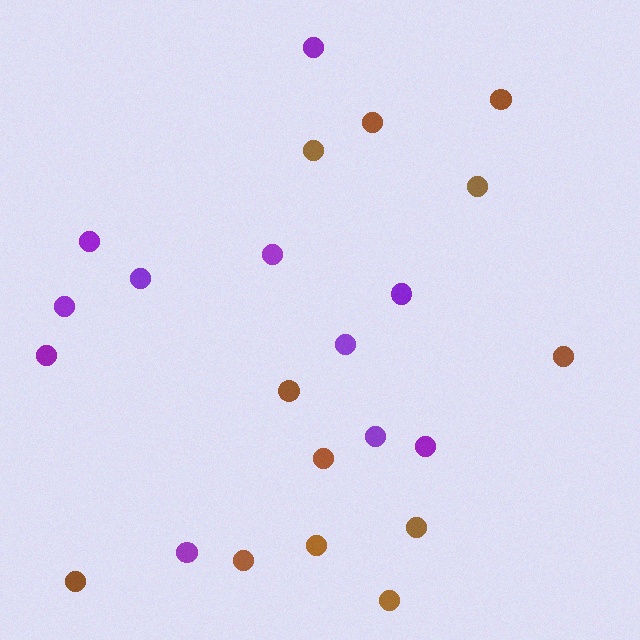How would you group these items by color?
There are 2 groups: one group of brown circles (12) and one group of purple circles (11).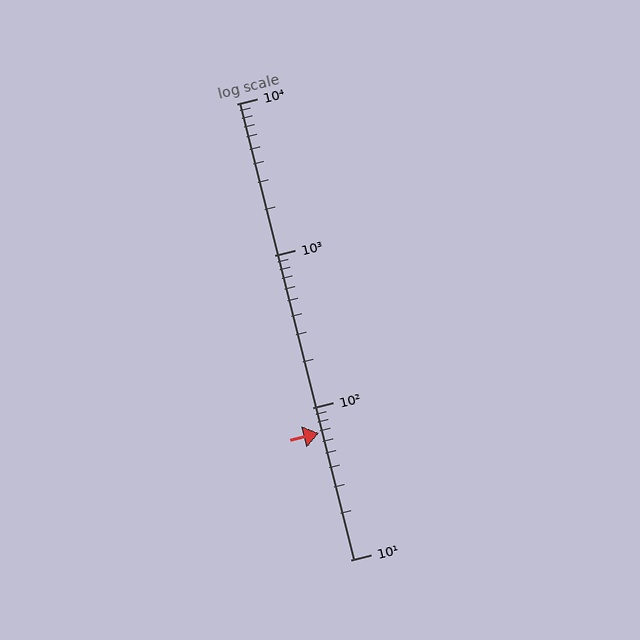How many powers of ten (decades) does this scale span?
The scale spans 3 decades, from 10 to 10000.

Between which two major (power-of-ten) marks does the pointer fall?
The pointer is between 10 and 100.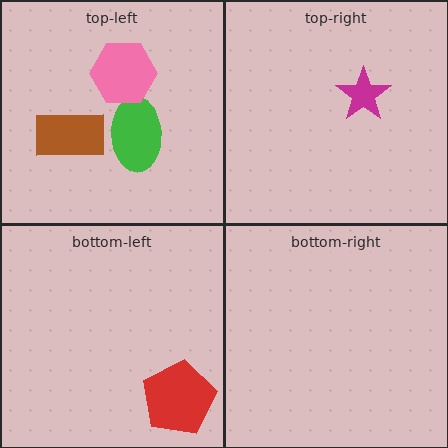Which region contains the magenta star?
The top-right region.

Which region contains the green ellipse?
The top-left region.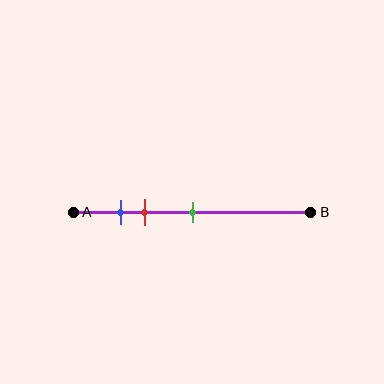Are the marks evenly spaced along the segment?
No, the marks are not evenly spaced.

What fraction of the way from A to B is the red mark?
The red mark is approximately 30% (0.3) of the way from A to B.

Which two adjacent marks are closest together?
The blue and red marks are the closest adjacent pair.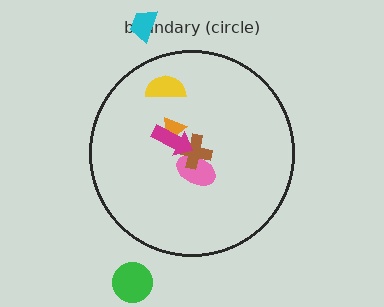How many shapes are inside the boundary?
5 inside, 2 outside.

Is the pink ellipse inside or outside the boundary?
Inside.